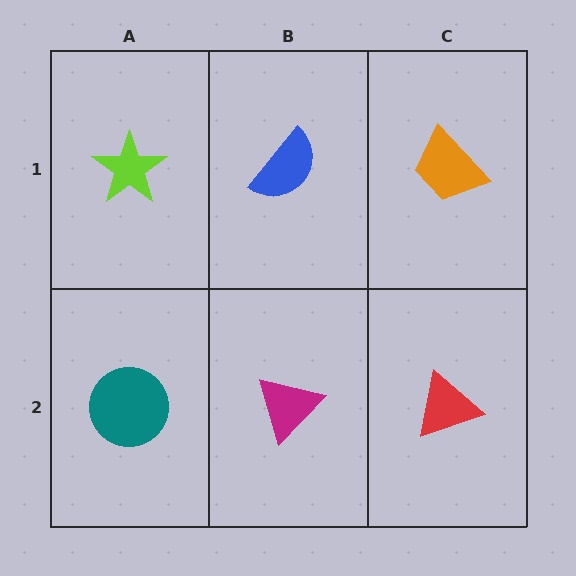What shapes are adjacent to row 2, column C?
An orange trapezoid (row 1, column C), a magenta triangle (row 2, column B).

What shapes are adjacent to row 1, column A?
A teal circle (row 2, column A), a blue semicircle (row 1, column B).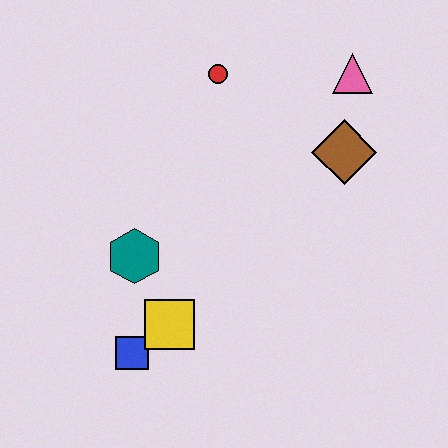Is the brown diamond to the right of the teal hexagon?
Yes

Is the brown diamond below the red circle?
Yes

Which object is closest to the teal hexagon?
The yellow square is closest to the teal hexagon.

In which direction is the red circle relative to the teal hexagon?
The red circle is above the teal hexagon.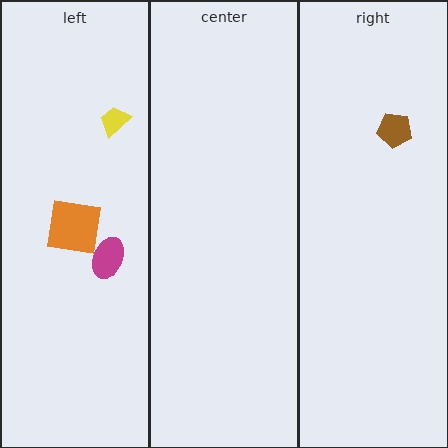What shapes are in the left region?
The orange square, the yellow trapezoid, the magenta ellipse.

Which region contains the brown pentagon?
The right region.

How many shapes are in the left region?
3.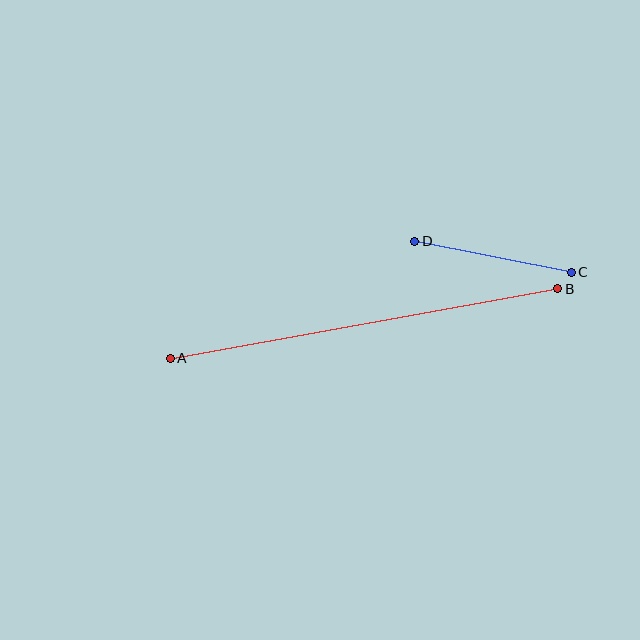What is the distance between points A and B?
The distance is approximately 394 pixels.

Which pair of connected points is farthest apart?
Points A and B are farthest apart.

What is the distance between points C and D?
The distance is approximately 160 pixels.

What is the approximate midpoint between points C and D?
The midpoint is at approximately (493, 257) pixels.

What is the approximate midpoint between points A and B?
The midpoint is at approximately (364, 324) pixels.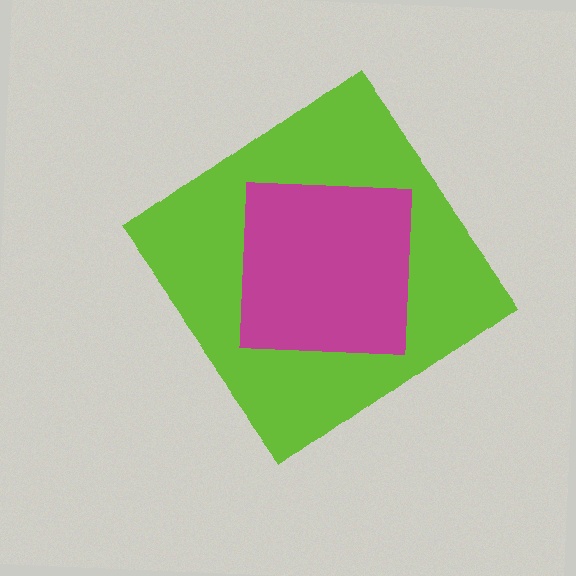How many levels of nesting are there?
2.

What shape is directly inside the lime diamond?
The magenta square.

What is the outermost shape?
The lime diamond.